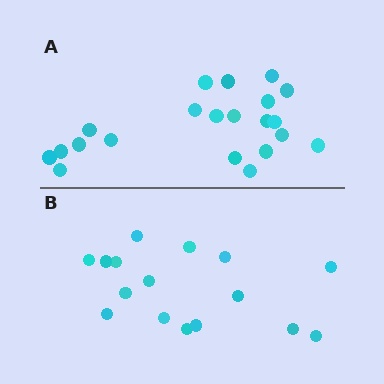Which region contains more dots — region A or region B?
Region A (the top region) has more dots.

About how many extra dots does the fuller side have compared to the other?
Region A has about 5 more dots than region B.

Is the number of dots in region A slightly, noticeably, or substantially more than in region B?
Region A has noticeably more, but not dramatically so. The ratio is roughly 1.3 to 1.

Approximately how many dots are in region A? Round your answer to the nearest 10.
About 20 dots. (The exact count is 21, which rounds to 20.)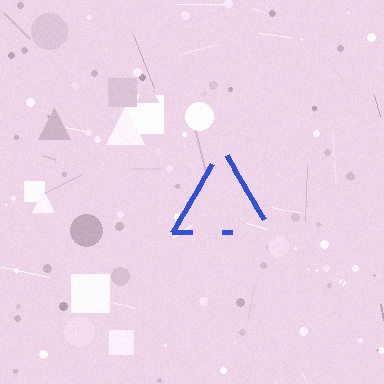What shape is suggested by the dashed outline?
The dashed outline suggests a triangle.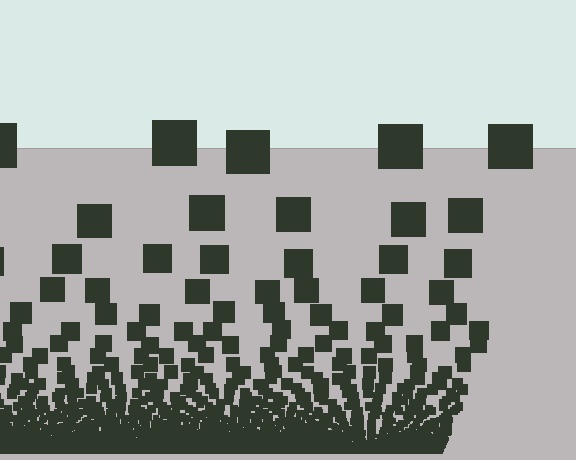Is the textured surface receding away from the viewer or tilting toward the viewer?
The surface appears to tilt toward the viewer. Texture elements get larger and sparser toward the top.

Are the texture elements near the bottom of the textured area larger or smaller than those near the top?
Smaller. The gradient is inverted — elements near the bottom are smaller and denser.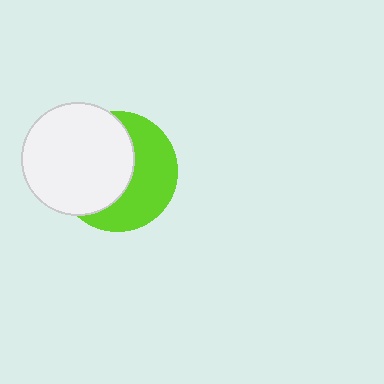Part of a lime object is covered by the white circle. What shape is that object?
It is a circle.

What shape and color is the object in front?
The object in front is a white circle.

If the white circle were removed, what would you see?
You would see the complete lime circle.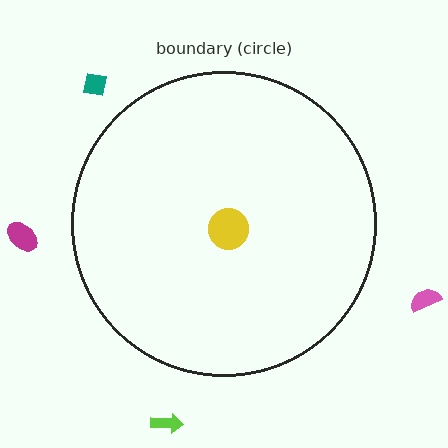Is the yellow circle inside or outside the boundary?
Inside.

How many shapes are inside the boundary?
1 inside, 4 outside.